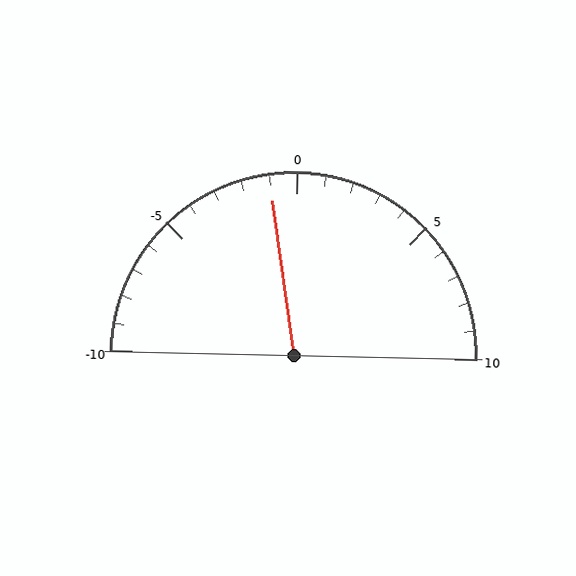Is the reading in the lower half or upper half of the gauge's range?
The reading is in the lower half of the range (-10 to 10).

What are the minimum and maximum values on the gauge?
The gauge ranges from -10 to 10.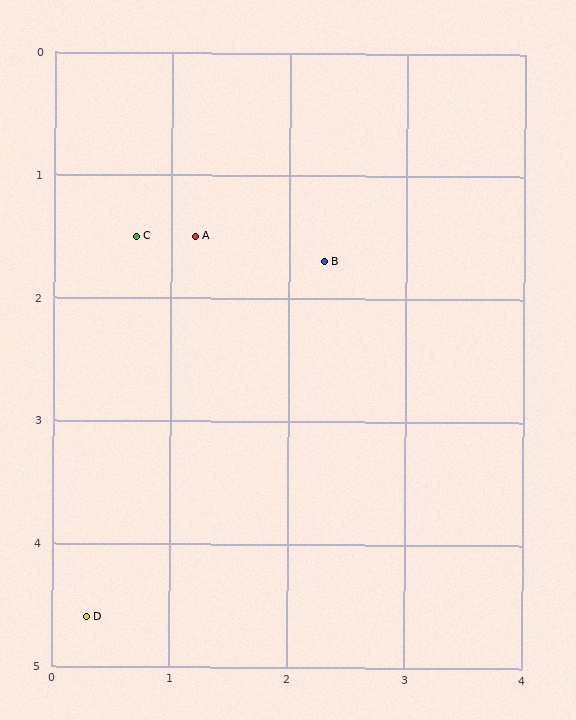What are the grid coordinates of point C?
Point C is at approximately (0.7, 1.5).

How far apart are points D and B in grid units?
Points D and B are about 3.5 grid units apart.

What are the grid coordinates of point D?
Point D is at approximately (0.3, 4.6).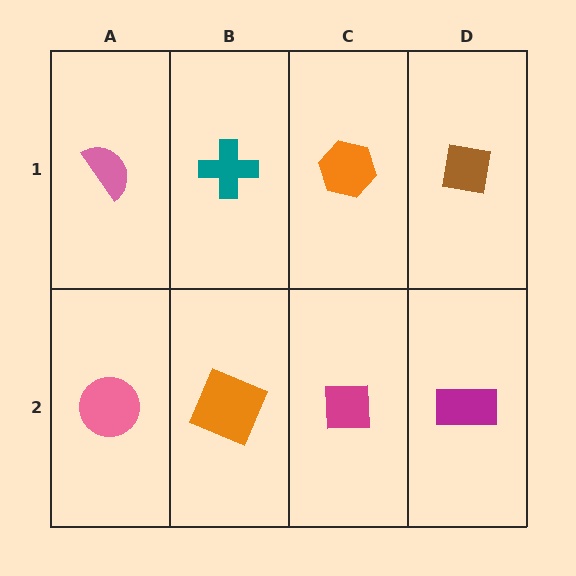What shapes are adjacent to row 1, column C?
A magenta square (row 2, column C), a teal cross (row 1, column B), a brown square (row 1, column D).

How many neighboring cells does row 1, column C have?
3.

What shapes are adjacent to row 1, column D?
A magenta rectangle (row 2, column D), an orange hexagon (row 1, column C).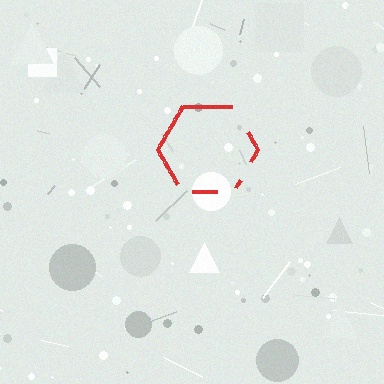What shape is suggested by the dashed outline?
The dashed outline suggests a hexagon.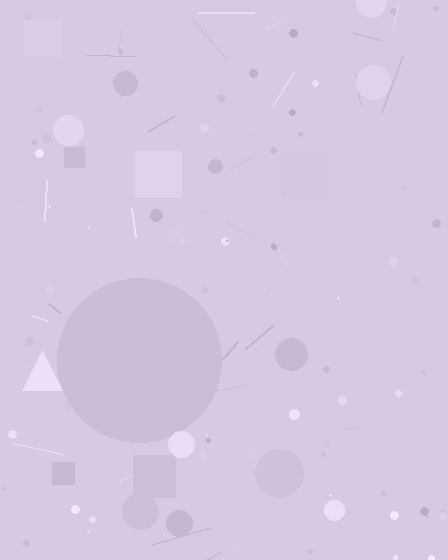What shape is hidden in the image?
A circle is hidden in the image.